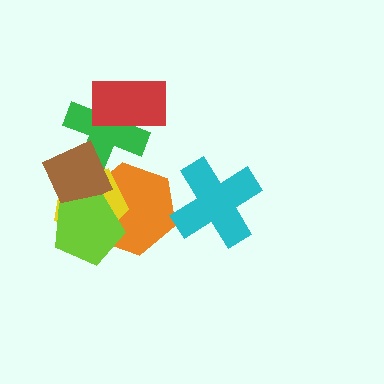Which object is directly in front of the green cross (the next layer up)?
The brown diamond is directly in front of the green cross.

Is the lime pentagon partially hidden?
No, no other shape covers it.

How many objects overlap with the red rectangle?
1 object overlaps with the red rectangle.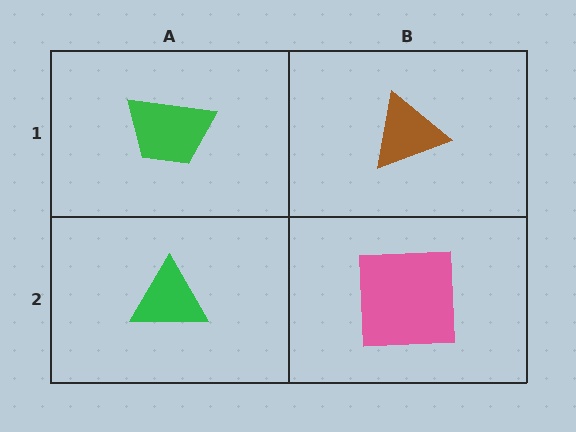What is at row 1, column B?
A brown triangle.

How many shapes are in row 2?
2 shapes.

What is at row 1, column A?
A green trapezoid.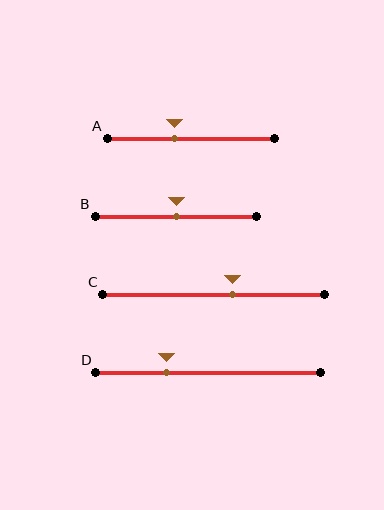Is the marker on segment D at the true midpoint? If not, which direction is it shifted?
No, the marker on segment D is shifted to the left by about 19% of the segment length.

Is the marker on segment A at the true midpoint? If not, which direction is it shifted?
No, the marker on segment A is shifted to the left by about 10% of the segment length.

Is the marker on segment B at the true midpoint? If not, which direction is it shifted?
Yes, the marker on segment B is at the true midpoint.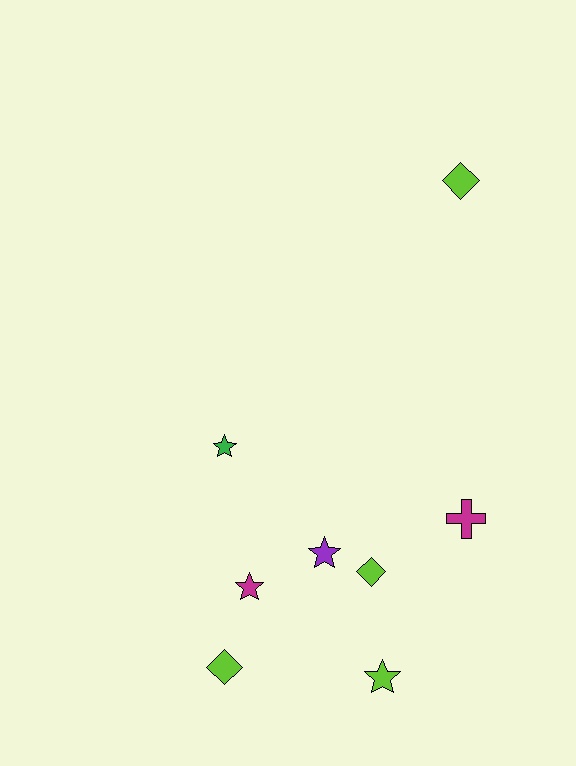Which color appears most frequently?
Lime, with 4 objects.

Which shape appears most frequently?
Star, with 4 objects.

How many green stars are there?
There is 1 green star.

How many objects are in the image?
There are 8 objects.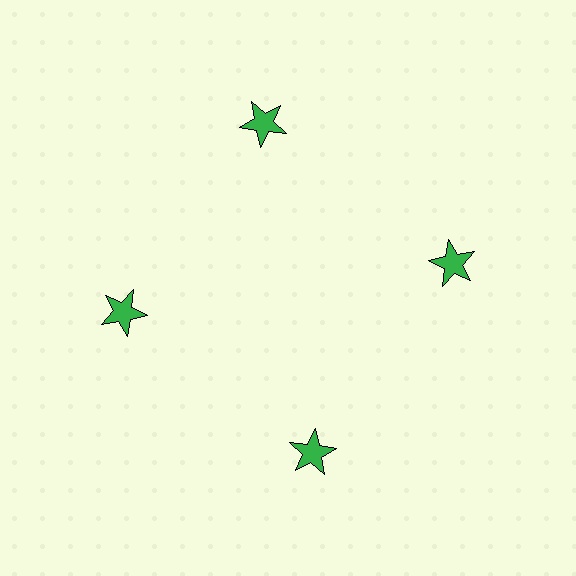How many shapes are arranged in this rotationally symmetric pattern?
There are 4 shapes, arranged in 4 groups of 1.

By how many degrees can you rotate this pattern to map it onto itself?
The pattern maps onto itself every 90 degrees of rotation.